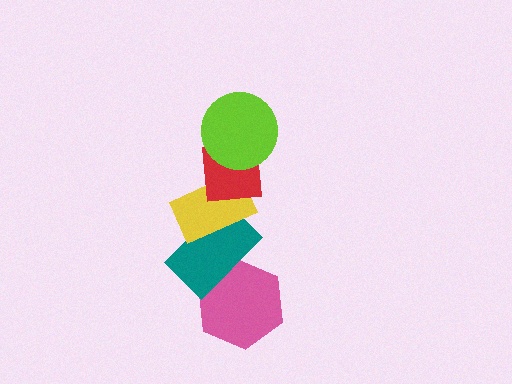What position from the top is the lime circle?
The lime circle is 1st from the top.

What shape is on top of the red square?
The lime circle is on top of the red square.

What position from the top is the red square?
The red square is 2nd from the top.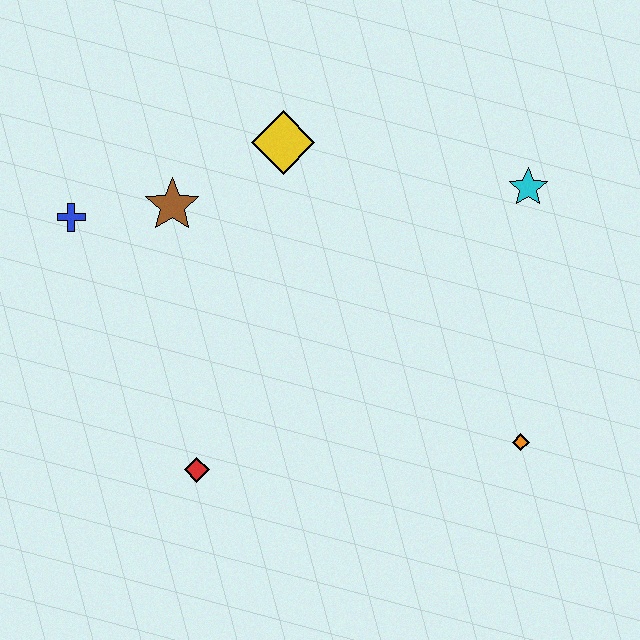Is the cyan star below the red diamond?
No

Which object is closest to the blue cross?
The brown star is closest to the blue cross.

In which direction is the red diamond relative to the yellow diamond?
The red diamond is below the yellow diamond.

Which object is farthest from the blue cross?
The orange diamond is farthest from the blue cross.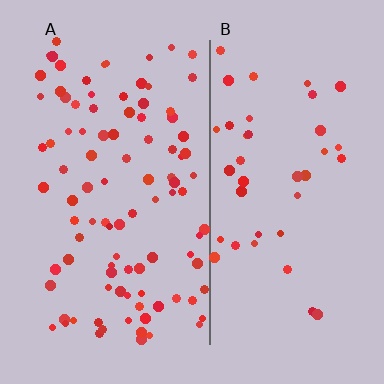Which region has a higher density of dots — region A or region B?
A (the left).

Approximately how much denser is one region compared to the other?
Approximately 2.4× — region A over region B.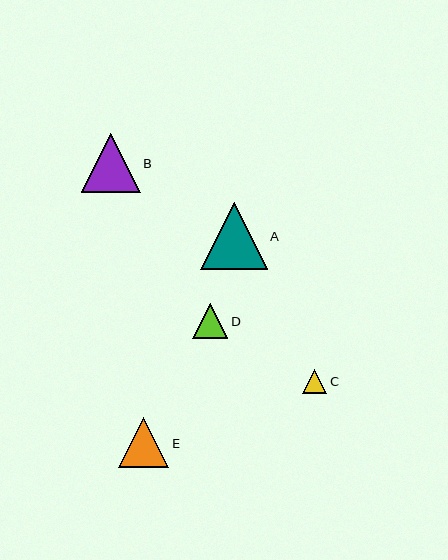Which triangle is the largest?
Triangle A is the largest with a size of approximately 67 pixels.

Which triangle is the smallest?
Triangle C is the smallest with a size of approximately 24 pixels.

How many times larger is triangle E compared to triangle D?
Triangle E is approximately 1.4 times the size of triangle D.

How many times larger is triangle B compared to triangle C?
Triangle B is approximately 2.4 times the size of triangle C.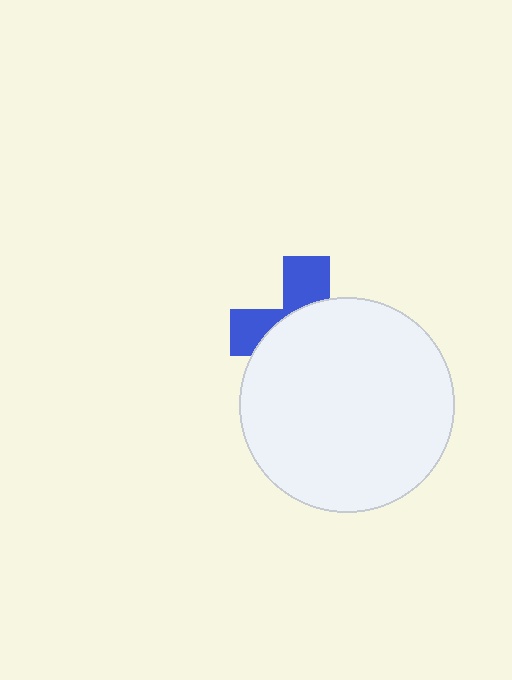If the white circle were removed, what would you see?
You would see the complete blue cross.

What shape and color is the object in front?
The object in front is a white circle.